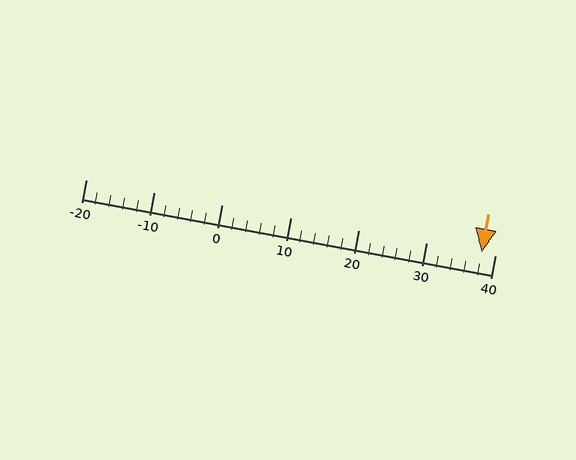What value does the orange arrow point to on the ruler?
The orange arrow points to approximately 38.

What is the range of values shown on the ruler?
The ruler shows values from -20 to 40.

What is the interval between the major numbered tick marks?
The major tick marks are spaced 10 units apart.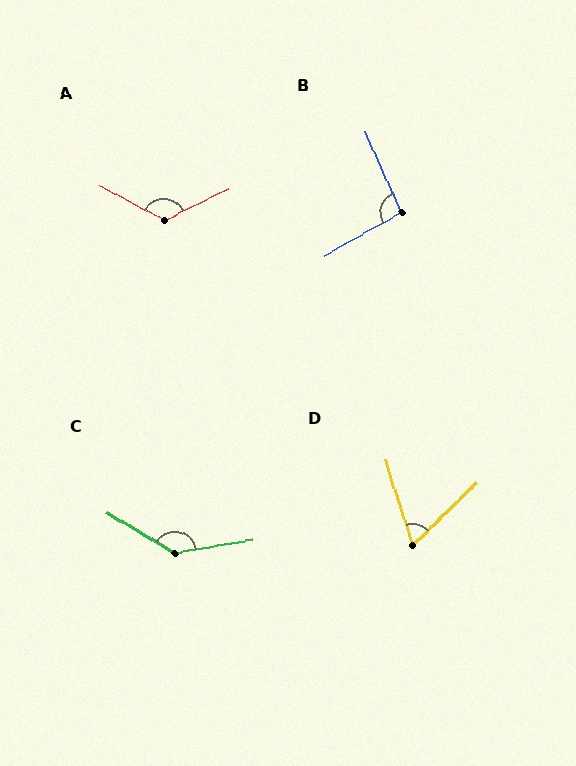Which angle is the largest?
C, at approximately 139 degrees.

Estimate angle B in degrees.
Approximately 95 degrees.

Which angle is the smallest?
D, at approximately 64 degrees.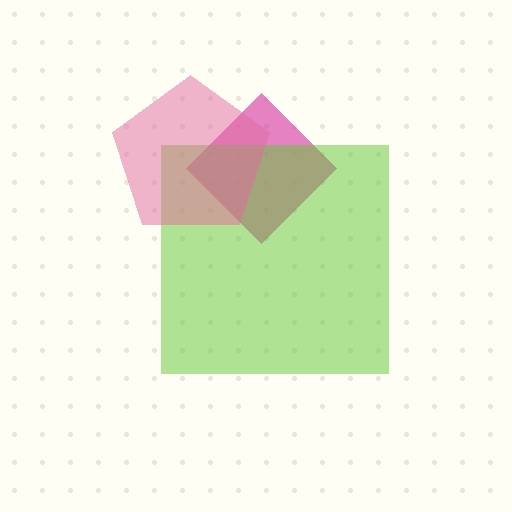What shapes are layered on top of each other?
The layered shapes are: a magenta diamond, a lime square, a pink pentagon.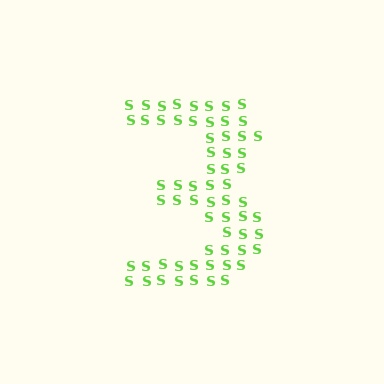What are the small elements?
The small elements are letter S's.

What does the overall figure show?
The overall figure shows the digit 3.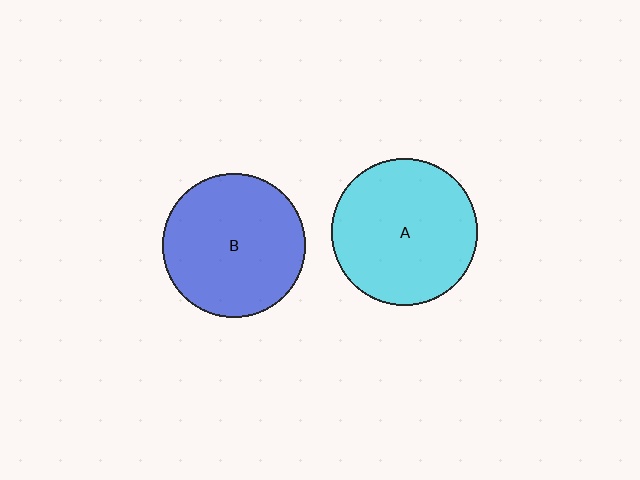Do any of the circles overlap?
No, none of the circles overlap.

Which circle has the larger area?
Circle A (cyan).